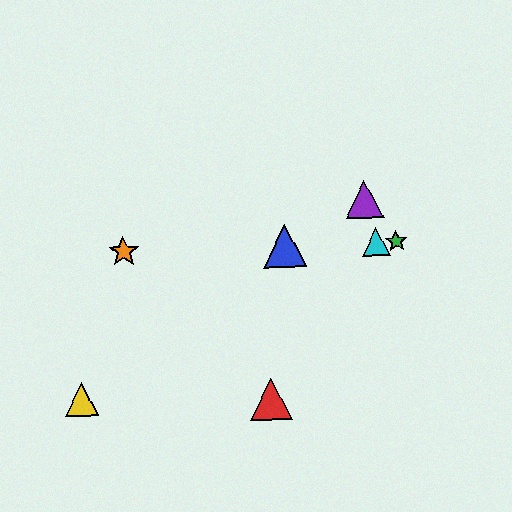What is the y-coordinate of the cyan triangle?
The cyan triangle is at y≈242.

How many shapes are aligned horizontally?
4 shapes (the blue triangle, the green star, the orange star, the cyan triangle) are aligned horizontally.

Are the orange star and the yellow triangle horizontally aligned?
No, the orange star is at y≈252 and the yellow triangle is at y≈399.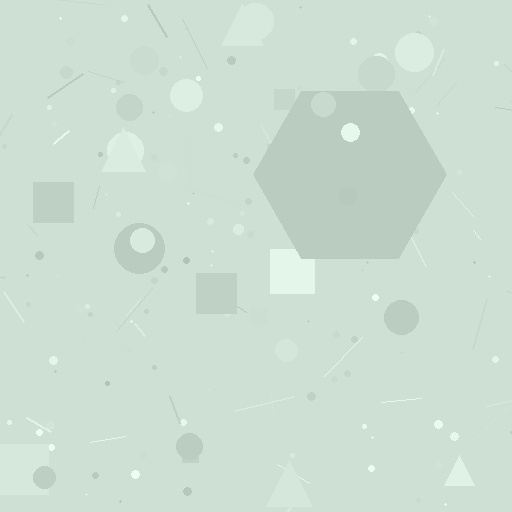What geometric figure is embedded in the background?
A hexagon is embedded in the background.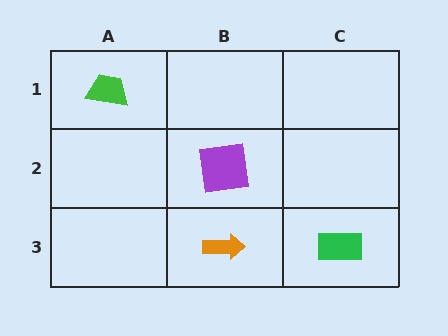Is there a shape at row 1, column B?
No, that cell is empty.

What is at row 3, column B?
An orange arrow.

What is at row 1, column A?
A green trapezoid.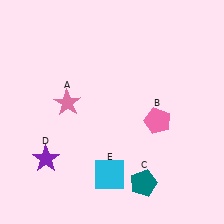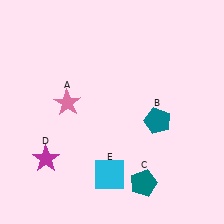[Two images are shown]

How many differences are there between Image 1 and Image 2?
There are 2 differences between the two images.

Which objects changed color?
B changed from pink to teal. D changed from purple to magenta.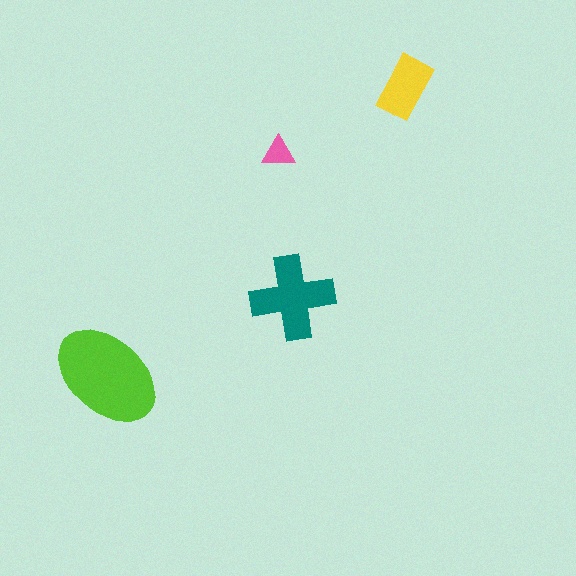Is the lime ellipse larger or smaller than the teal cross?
Larger.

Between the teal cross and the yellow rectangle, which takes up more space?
The teal cross.